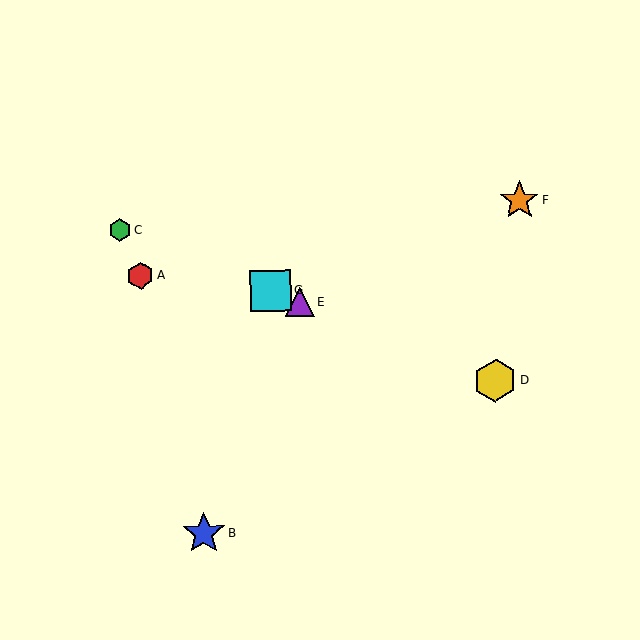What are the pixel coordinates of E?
Object E is at (299, 302).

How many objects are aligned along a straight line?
4 objects (C, D, E, G) are aligned along a straight line.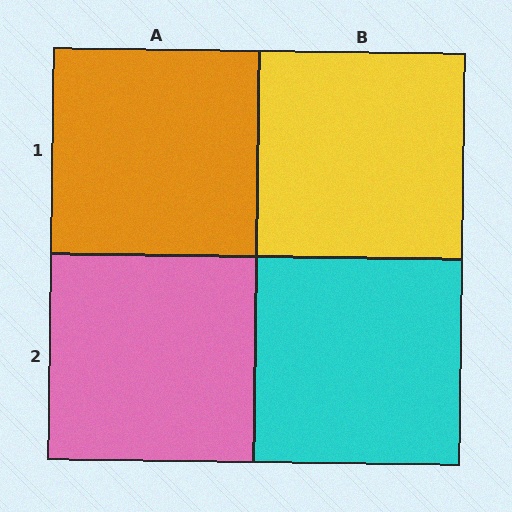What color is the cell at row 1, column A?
Orange.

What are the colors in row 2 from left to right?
Pink, cyan.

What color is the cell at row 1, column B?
Yellow.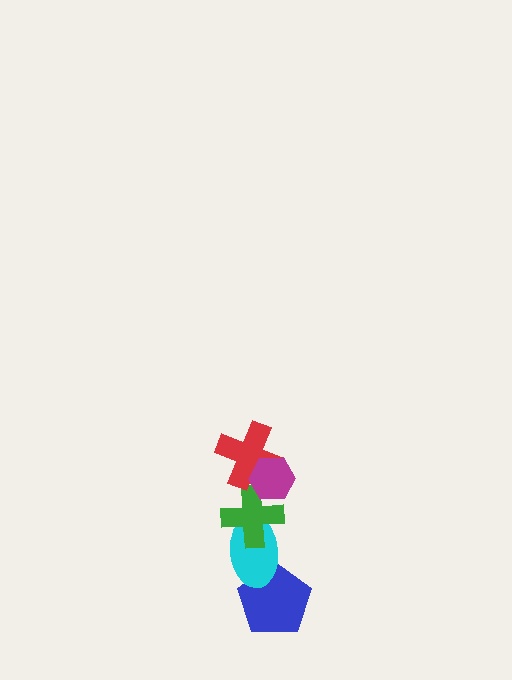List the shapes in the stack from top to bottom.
From top to bottom: the magenta hexagon, the red cross, the green cross, the cyan ellipse, the blue pentagon.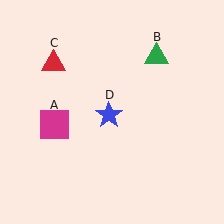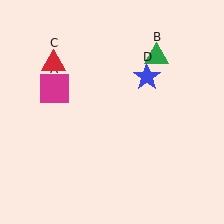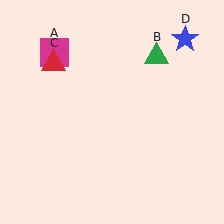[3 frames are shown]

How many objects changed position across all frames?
2 objects changed position: magenta square (object A), blue star (object D).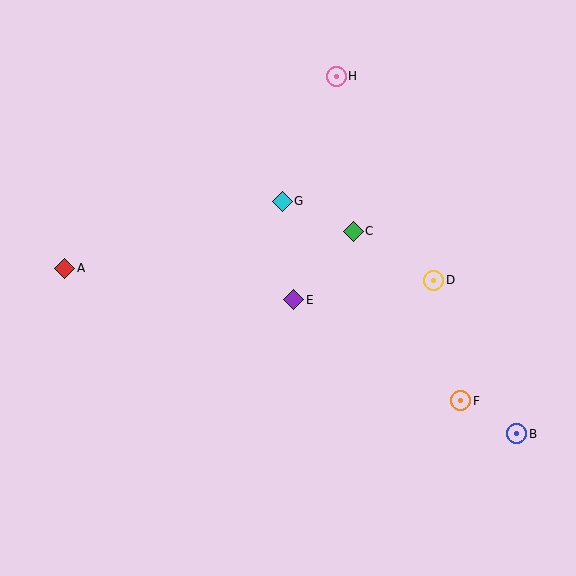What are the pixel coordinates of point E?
Point E is at (294, 300).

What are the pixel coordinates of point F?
Point F is at (461, 401).